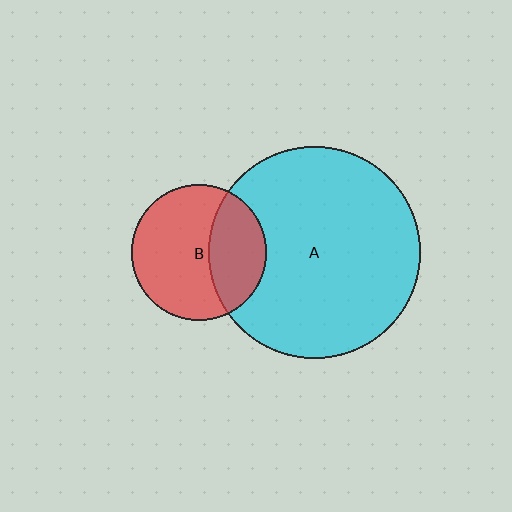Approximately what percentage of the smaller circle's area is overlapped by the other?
Approximately 35%.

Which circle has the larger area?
Circle A (cyan).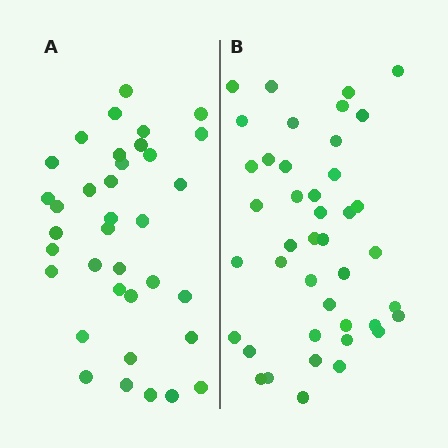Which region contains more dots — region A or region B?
Region B (the right region) has more dots.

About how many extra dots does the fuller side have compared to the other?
Region B has about 6 more dots than region A.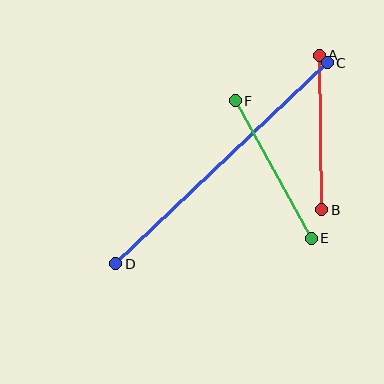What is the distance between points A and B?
The distance is approximately 155 pixels.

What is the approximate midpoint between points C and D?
The midpoint is at approximately (221, 163) pixels.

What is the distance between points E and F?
The distance is approximately 157 pixels.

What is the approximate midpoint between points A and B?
The midpoint is at approximately (320, 133) pixels.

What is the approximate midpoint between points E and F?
The midpoint is at approximately (273, 169) pixels.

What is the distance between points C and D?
The distance is approximately 292 pixels.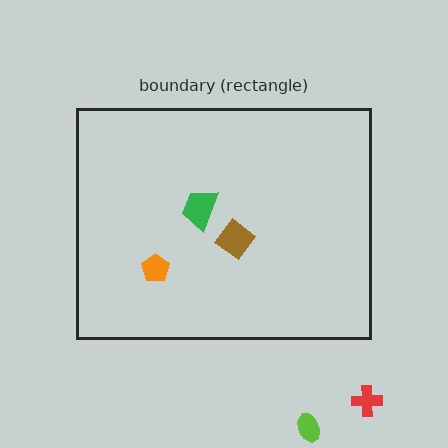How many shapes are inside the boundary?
3 inside, 2 outside.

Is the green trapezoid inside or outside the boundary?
Inside.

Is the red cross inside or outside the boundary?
Outside.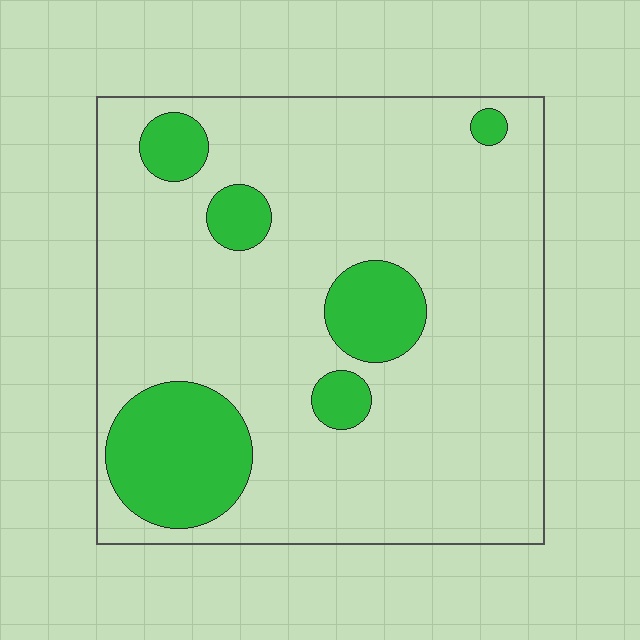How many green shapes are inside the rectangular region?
6.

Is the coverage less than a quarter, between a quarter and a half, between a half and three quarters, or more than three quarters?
Less than a quarter.